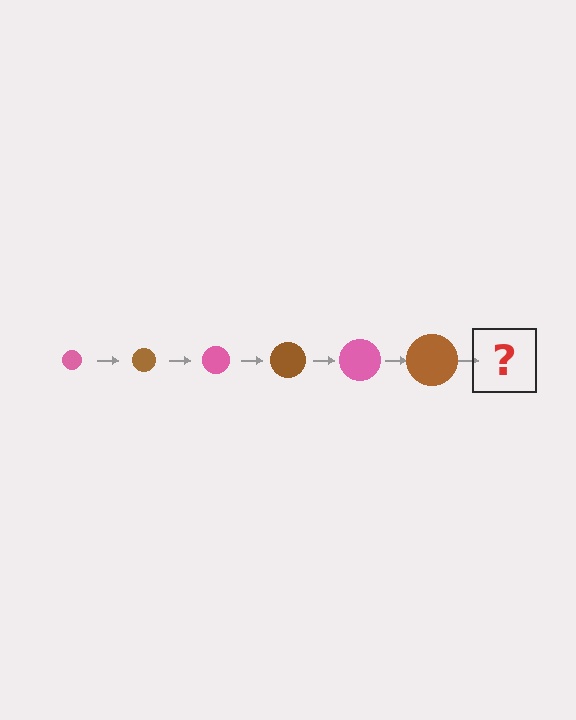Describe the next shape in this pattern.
It should be a pink circle, larger than the previous one.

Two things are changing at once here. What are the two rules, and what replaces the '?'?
The two rules are that the circle grows larger each step and the color cycles through pink and brown. The '?' should be a pink circle, larger than the previous one.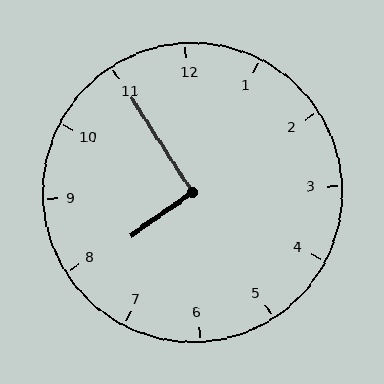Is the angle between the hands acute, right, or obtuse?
It is right.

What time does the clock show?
7:55.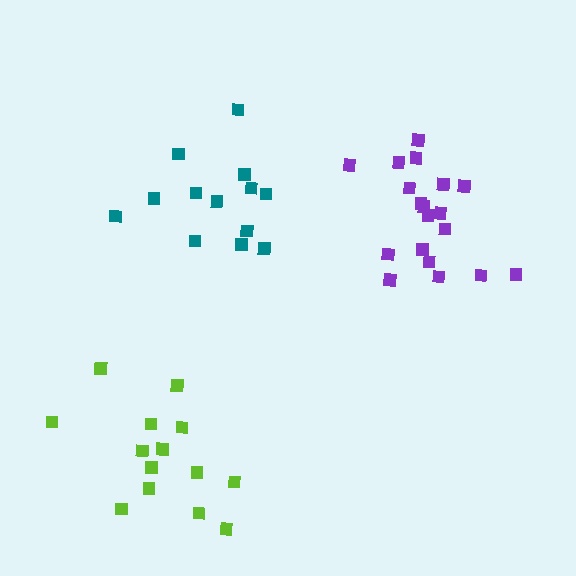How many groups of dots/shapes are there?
There are 3 groups.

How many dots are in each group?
Group 1: 14 dots, Group 2: 19 dots, Group 3: 13 dots (46 total).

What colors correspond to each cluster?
The clusters are colored: lime, purple, teal.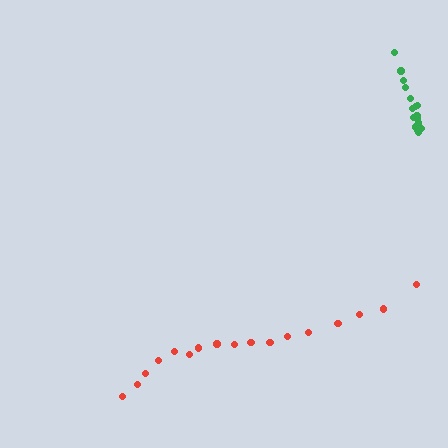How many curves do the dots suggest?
There are 2 distinct paths.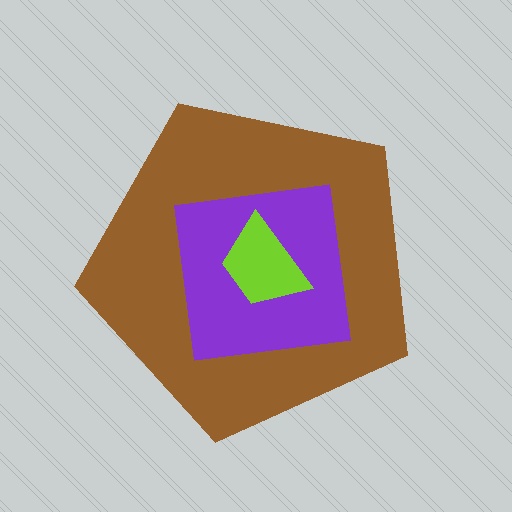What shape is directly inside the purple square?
The lime trapezoid.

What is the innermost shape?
The lime trapezoid.